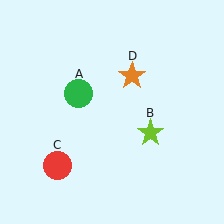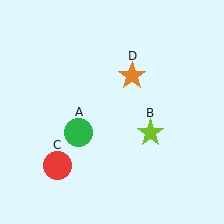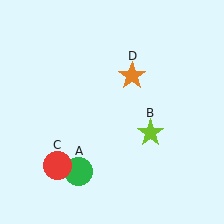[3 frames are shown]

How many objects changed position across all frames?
1 object changed position: green circle (object A).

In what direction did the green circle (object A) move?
The green circle (object A) moved down.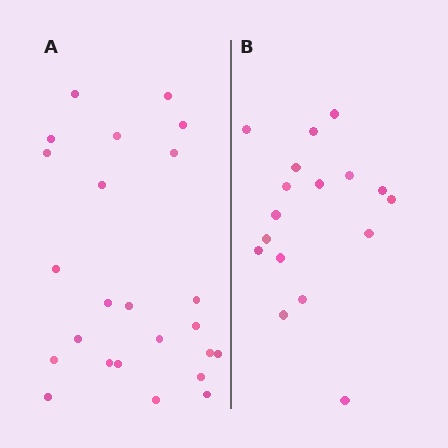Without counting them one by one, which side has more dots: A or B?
Region A (the left region) has more dots.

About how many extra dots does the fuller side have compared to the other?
Region A has roughly 8 or so more dots than region B.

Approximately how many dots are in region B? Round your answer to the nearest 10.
About 20 dots. (The exact count is 17, which rounds to 20.)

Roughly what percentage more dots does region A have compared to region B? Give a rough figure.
About 40% more.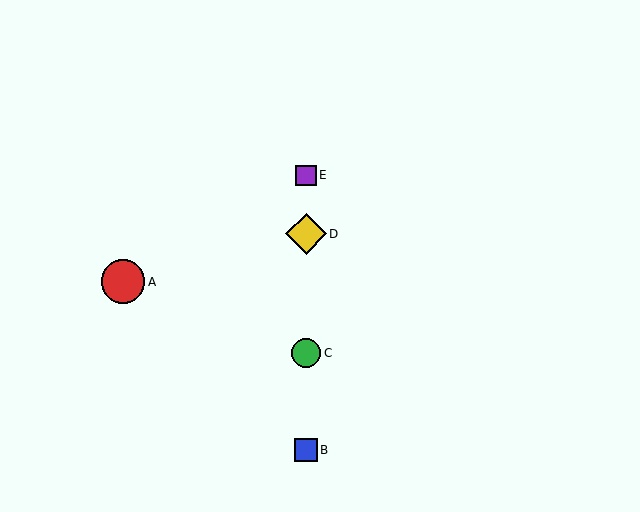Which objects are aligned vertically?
Objects B, C, D, E are aligned vertically.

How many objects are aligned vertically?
4 objects (B, C, D, E) are aligned vertically.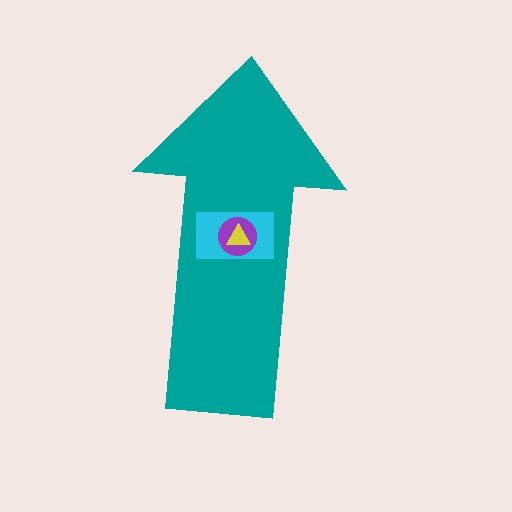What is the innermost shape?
The yellow triangle.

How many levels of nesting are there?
4.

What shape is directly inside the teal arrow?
The cyan rectangle.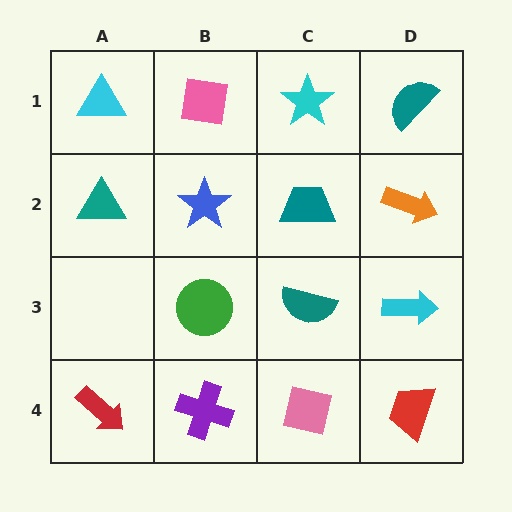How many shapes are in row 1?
4 shapes.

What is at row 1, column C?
A cyan star.